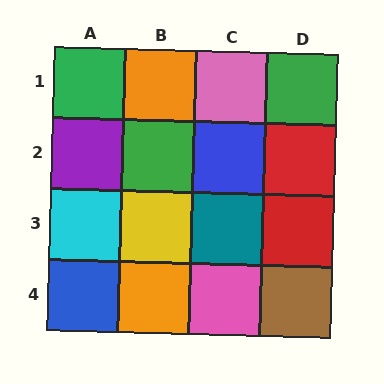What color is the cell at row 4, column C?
Pink.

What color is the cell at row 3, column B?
Yellow.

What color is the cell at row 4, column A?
Blue.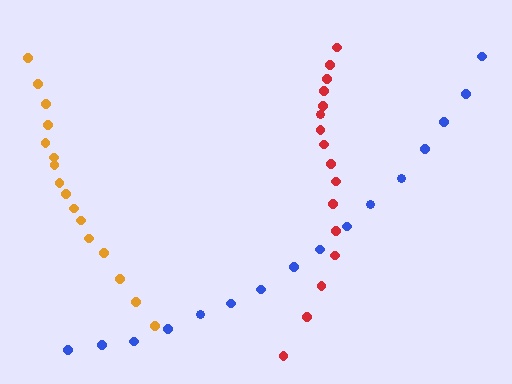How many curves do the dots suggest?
There are 3 distinct paths.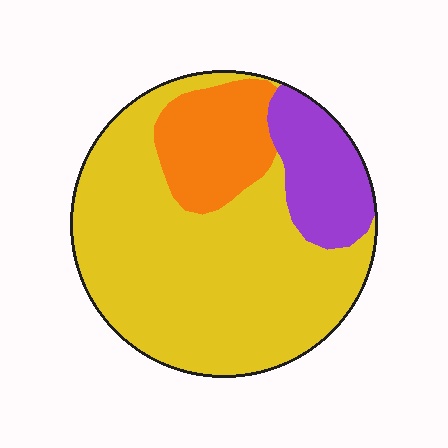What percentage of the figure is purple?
Purple takes up about one sixth (1/6) of the figure.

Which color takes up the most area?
Yellow, at roughly 70%.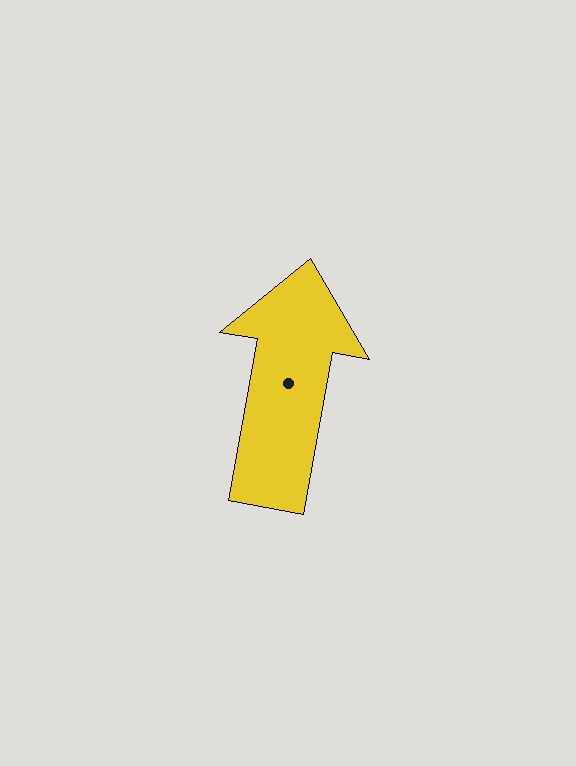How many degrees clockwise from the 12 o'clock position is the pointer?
Approximately 10 degrees.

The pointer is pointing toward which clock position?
Roughly 12 o'clock.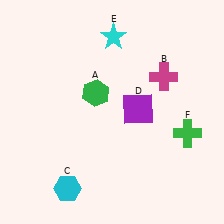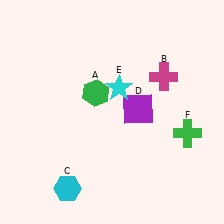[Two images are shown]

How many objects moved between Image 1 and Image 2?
1 object moved between the two images.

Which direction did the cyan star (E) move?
The cyan star (E) moved down.